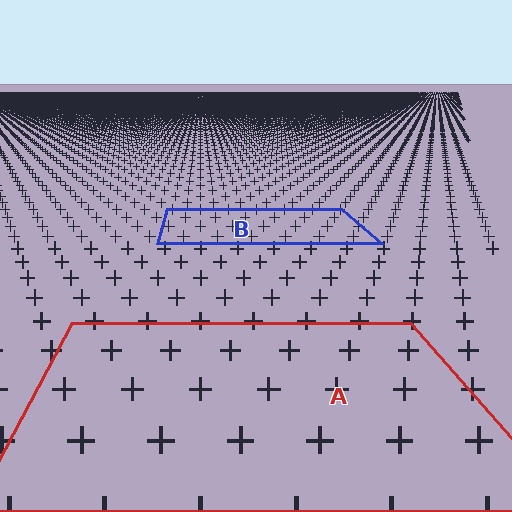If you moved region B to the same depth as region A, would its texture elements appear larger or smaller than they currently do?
They would appear larger. At a closer depth, the same texture elements are projected at a bigger on-screen size.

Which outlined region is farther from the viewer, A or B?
Region B is farther from the viewer — the texture elements inside it appear smaller and more densely packed.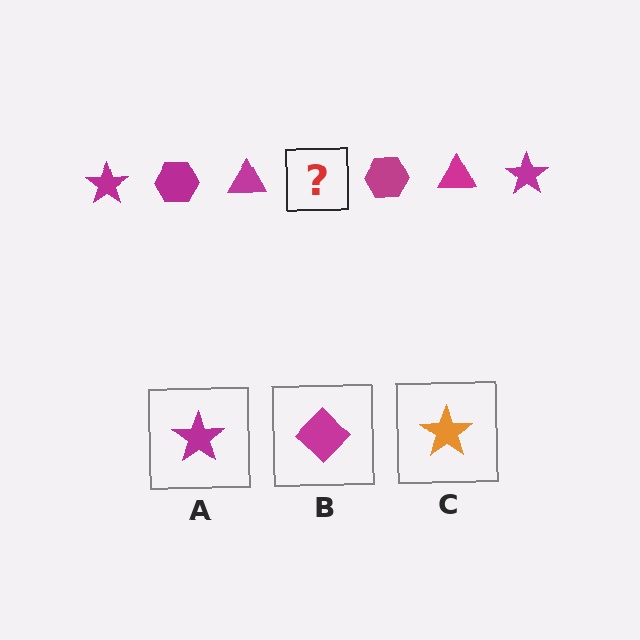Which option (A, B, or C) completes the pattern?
A.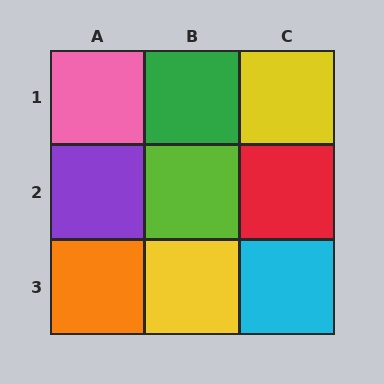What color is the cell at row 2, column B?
Lime.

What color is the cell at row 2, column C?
Red.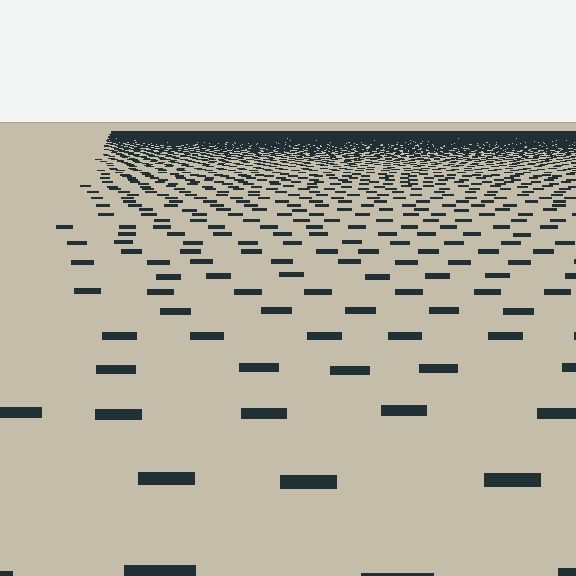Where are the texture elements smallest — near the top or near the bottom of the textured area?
Near the top.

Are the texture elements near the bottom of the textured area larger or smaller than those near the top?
Larger. Near the bottom, elements are closer to the viewer and appear at a bigger on-screen size.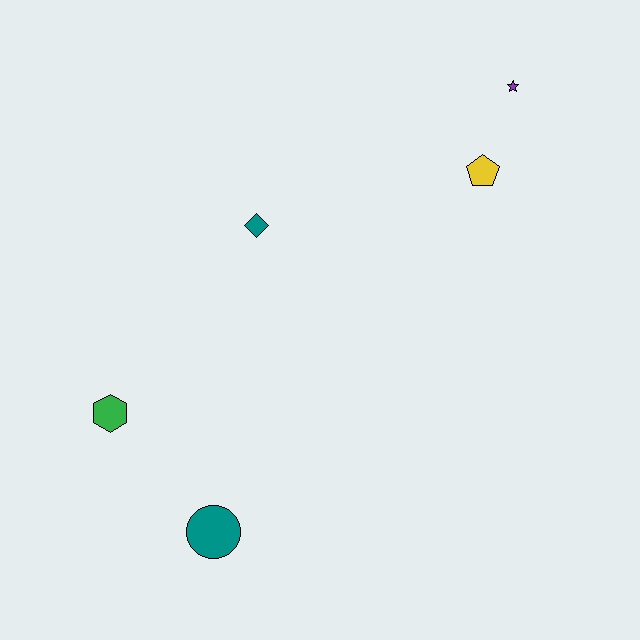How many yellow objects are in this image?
There is 1 yellow object.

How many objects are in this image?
There are 5 objects.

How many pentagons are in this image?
There is 1 pentagon.